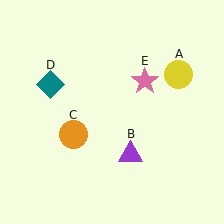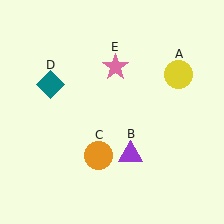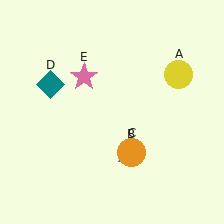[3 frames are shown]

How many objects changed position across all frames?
2 objects changed position: orange circle (object C), pink star (object E).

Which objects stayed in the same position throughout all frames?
Yellow circle (object A) and purple triangle (object B) and teal diamond (object D) remained stationary.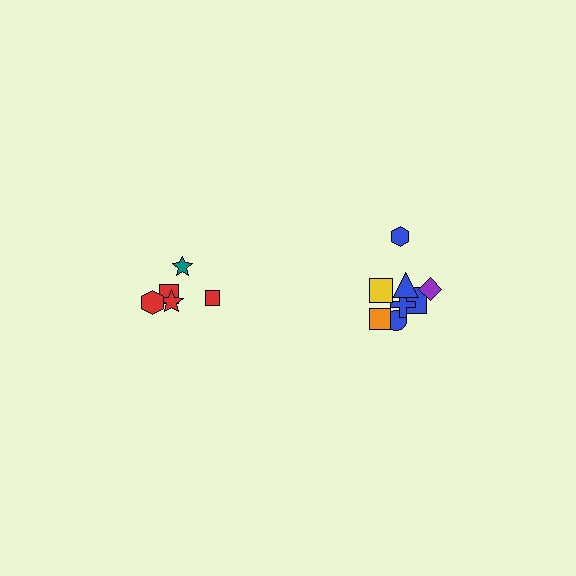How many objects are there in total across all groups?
There are 13 objects.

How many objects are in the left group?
There are 5 objects.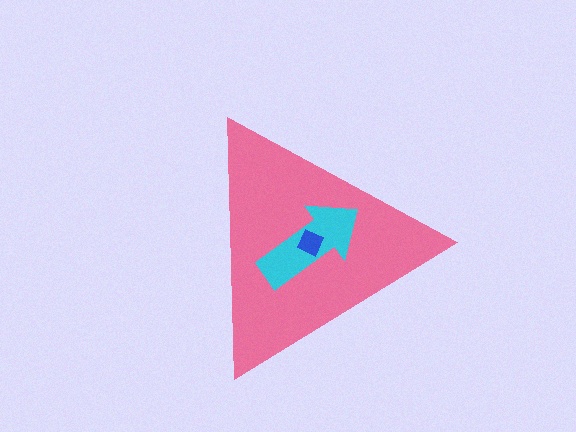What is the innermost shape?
The blue diamond.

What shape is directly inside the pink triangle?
The cyan arrow.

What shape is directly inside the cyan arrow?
The blue diamond.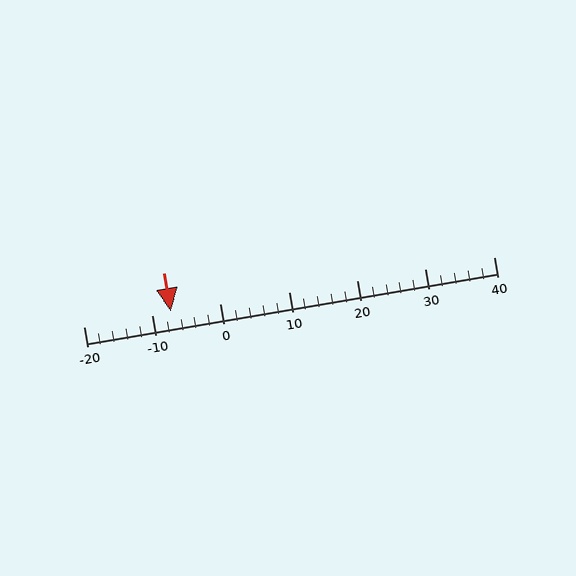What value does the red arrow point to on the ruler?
The red arrow points to approximately -7.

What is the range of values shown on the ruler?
The ruler shows values from -20 to 40.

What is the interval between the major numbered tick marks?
The major tick marks are spaced 10 units apart.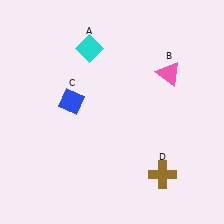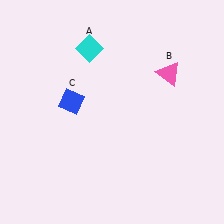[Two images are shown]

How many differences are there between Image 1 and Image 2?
There is 1 difference between the two images.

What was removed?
The brown cross (D) was removed in Image 2.